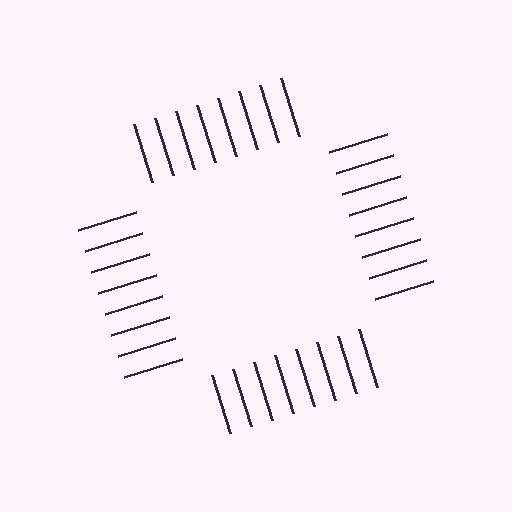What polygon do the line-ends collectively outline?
An illusory square — the line segments terminate on its edges but no continuous stroke is drawn.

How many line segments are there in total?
32 — 8 along each of the 4 edges.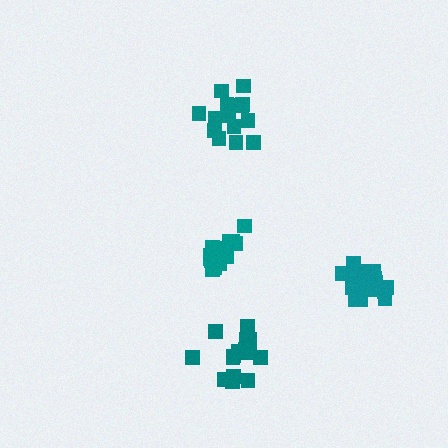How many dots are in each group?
Group 1: 13 dots, Group 2: 14 dots, Group 3: 17 dots, Group 4: 17 dots (61 total).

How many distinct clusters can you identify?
There are 4 distinct clusters.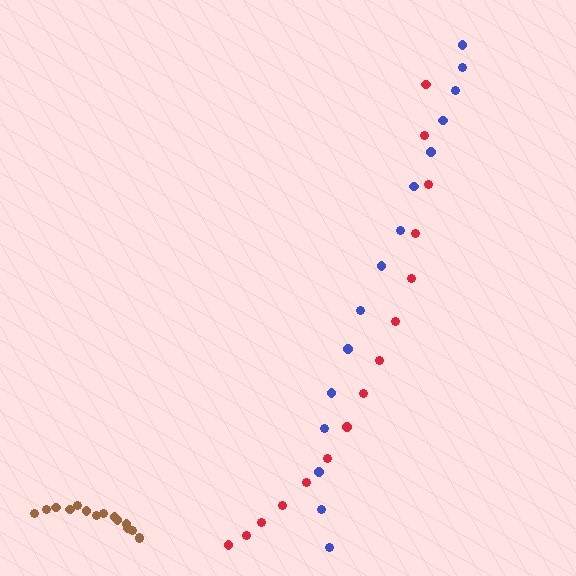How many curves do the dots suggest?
There are 3 distinct paths.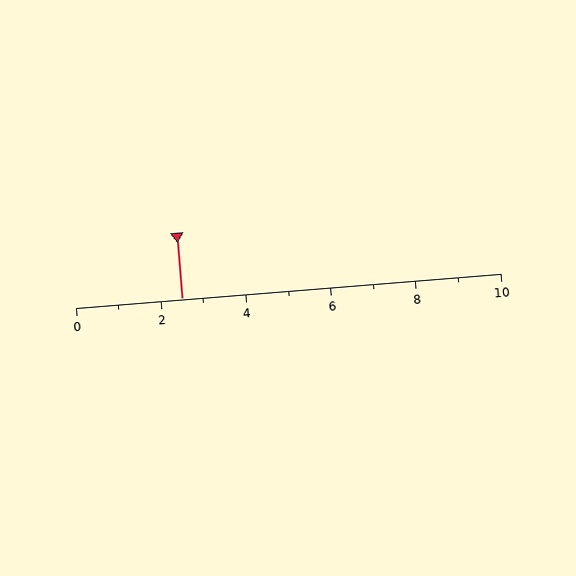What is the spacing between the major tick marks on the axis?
The major ticks are spaced 2 apart.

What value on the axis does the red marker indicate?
The marker indicates approximately 2.5.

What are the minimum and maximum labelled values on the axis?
The axis runs from 0 to 10.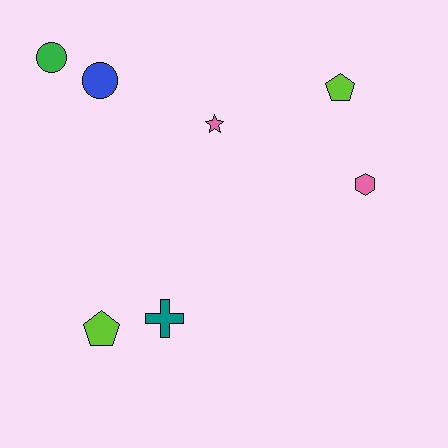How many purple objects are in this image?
There are no purple objects.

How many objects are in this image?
There are 7 objects.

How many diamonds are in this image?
There are no diamonds.